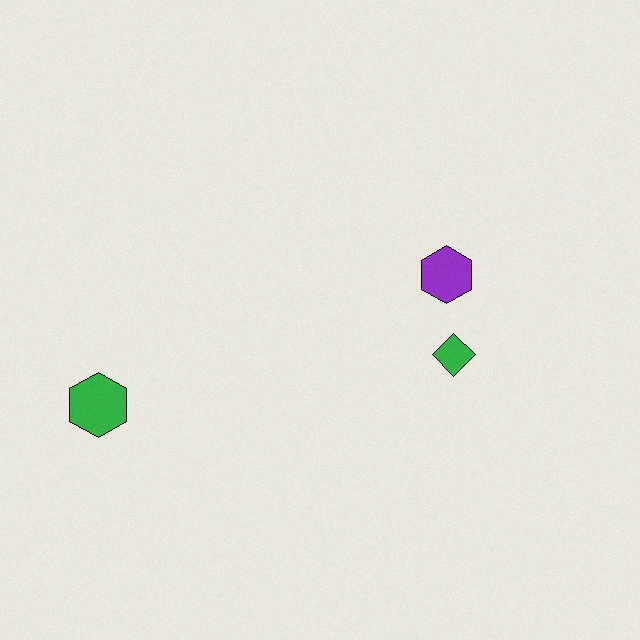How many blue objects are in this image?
There are no blue objects.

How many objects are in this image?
There are 3 objects.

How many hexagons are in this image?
There are 2 hexagons.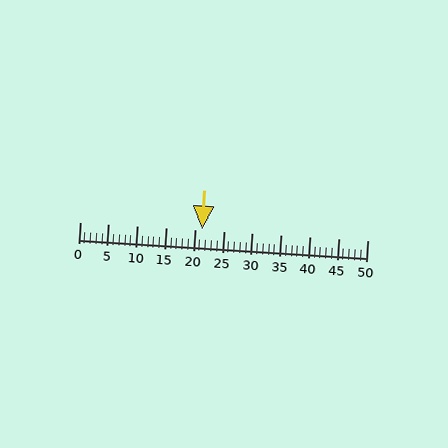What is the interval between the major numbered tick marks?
The major tick marks are spaced 5 units apart.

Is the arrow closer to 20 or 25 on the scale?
The arrow is closer to 20.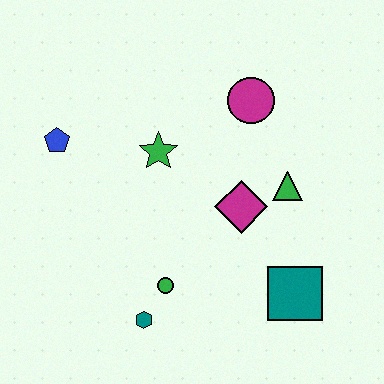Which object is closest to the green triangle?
The magenta diamond is closest to the green triangle.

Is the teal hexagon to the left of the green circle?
Yes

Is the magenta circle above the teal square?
Yes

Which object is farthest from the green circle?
The magenta circle is farthest from the green circle.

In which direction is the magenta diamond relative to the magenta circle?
The magenta diamond is below the magenta circle.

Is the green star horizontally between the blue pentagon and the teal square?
Yes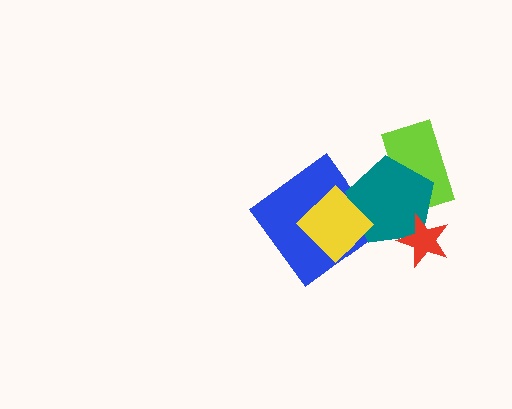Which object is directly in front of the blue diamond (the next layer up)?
The teal pentagon is directly in front of the blue diamond.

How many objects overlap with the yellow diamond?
2 objects overlap with the yellow diamond.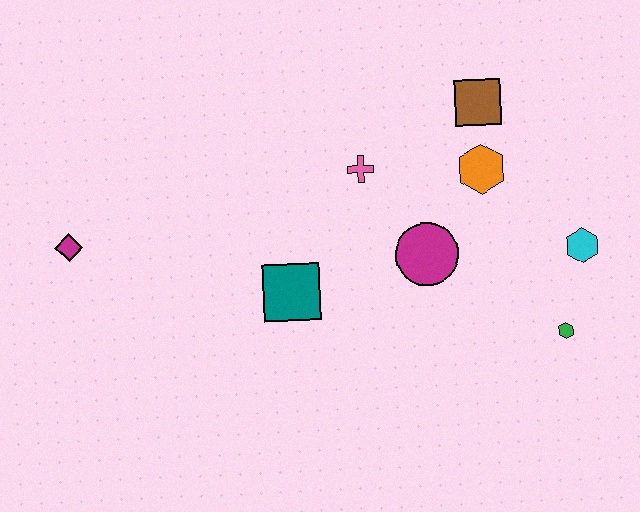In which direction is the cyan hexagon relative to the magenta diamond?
The cyan hexagon is to the right of the magenta diamond.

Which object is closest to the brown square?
The orange hexagon is closest to the brown square.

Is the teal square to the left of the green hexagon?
Yes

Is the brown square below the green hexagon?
No